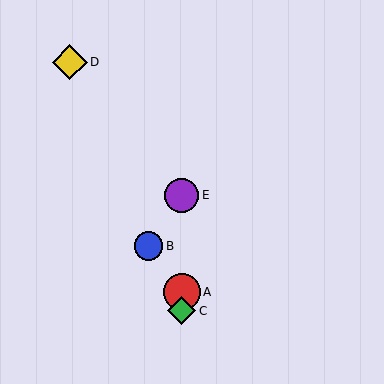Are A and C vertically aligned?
Yes, both are at x≈182.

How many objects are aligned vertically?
3 objects (A, C, E) are aligned vertically.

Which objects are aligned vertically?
Objects A, C, E are aligned vertically.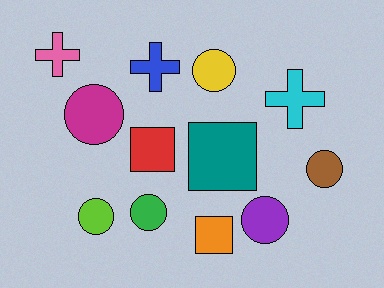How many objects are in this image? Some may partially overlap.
There are 12 objects.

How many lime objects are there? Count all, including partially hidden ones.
There is 1 lime object.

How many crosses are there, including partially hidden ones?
There are 3 crosses.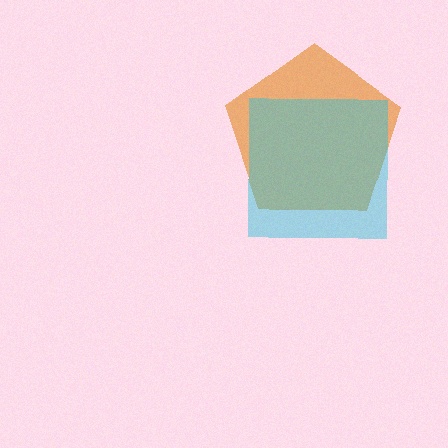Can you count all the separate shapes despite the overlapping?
Yes, there are 2 separate shapes.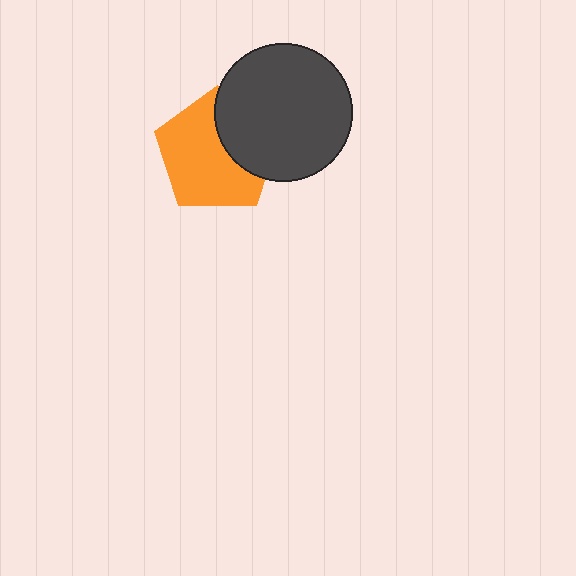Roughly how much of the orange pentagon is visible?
Most of it is visible (roughly 67%).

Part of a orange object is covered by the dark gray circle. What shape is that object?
It is a pentagon.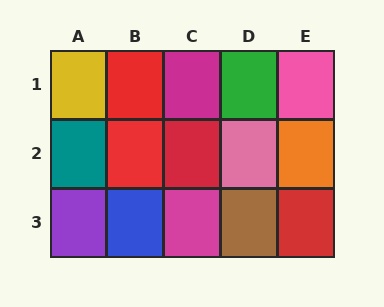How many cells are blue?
1 cell is blue.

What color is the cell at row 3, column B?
Blue.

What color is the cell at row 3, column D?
Brown.